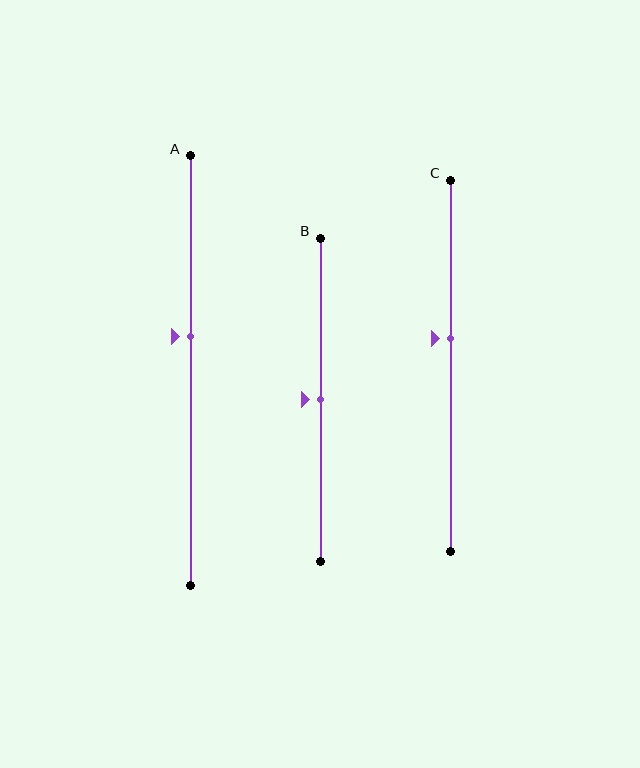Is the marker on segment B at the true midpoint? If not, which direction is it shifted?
Yes, the marker on segment B is at the true midpoint.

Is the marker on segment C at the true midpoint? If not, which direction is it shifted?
No, the marker on segment C is shifted upward by about 7% of the segment length.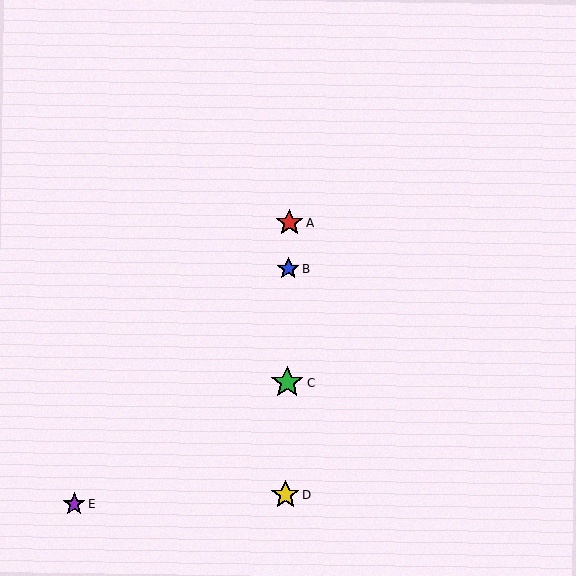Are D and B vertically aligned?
Yes, both are at x≈285.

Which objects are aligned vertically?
Objects A, B, C, D are aligned vertically.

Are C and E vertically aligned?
No, C is at x≈287 and E is at x≈74.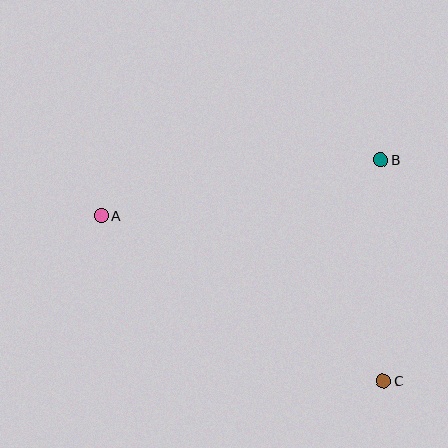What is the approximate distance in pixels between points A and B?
The distance between A and B is approximately 285 pixels.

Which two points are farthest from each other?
Points A and C are farthest from each other.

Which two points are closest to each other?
Points B and C are closest to each other.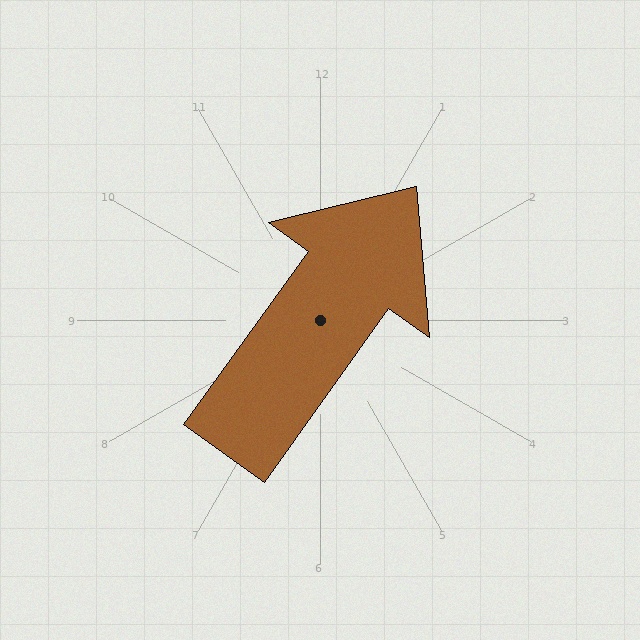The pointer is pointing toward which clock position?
Roughly 1 o'clock.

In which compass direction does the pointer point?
Northeast.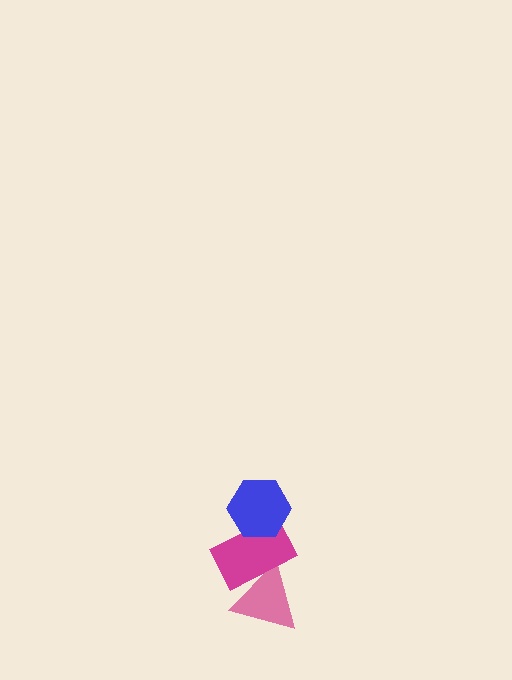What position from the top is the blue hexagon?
The blue hexagon is 1st from the top.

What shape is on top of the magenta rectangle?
The blue hexagon is on top of the magenta rectangle.